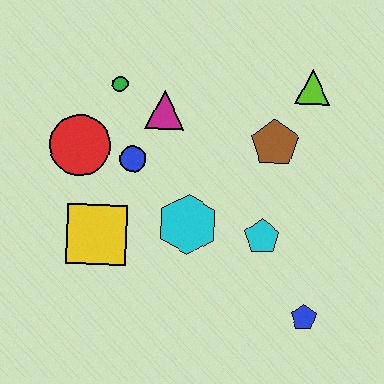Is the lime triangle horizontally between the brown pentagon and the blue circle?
No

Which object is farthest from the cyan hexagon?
The lime triangle is farthest from the cyan hexagon.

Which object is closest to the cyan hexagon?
The cyan pentagon is closest to the cyan hexagon.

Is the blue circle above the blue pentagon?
Yes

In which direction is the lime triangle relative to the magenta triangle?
The lime triangle is to the right of the magenta triangle.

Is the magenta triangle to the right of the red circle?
Yes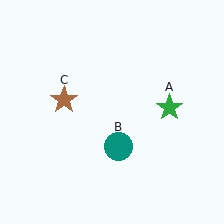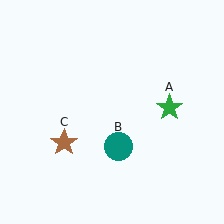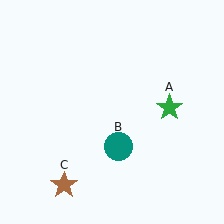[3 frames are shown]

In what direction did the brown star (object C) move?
The brown star (object C) moved down.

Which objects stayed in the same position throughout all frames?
Green star (object A) and teal circle (object B) remained stationary.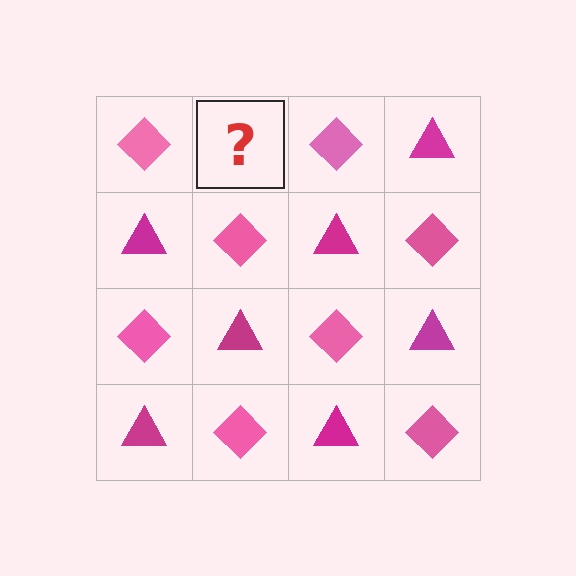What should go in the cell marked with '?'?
The missing cell should contain a magenta triangle.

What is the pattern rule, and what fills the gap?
The rule is that it alternates pink diamond and magenta triangle in a checkerboard pattern. The gap should be filled with a magenta triangle.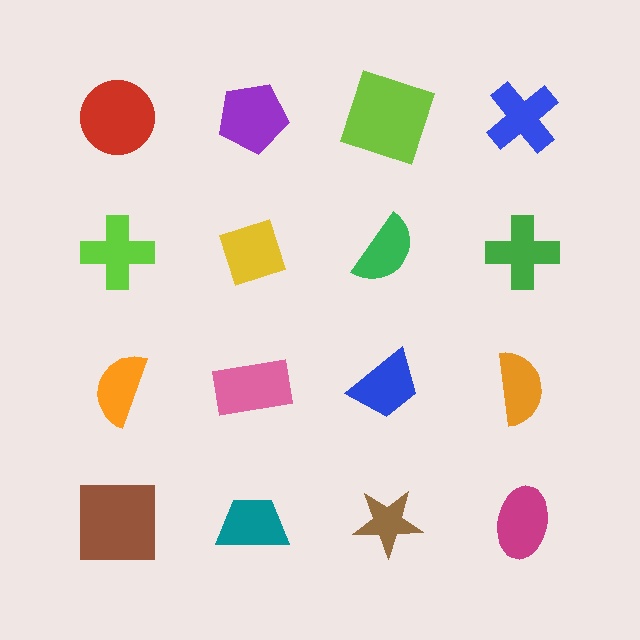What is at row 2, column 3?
A green semicircle.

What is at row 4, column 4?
A magenta ellipse.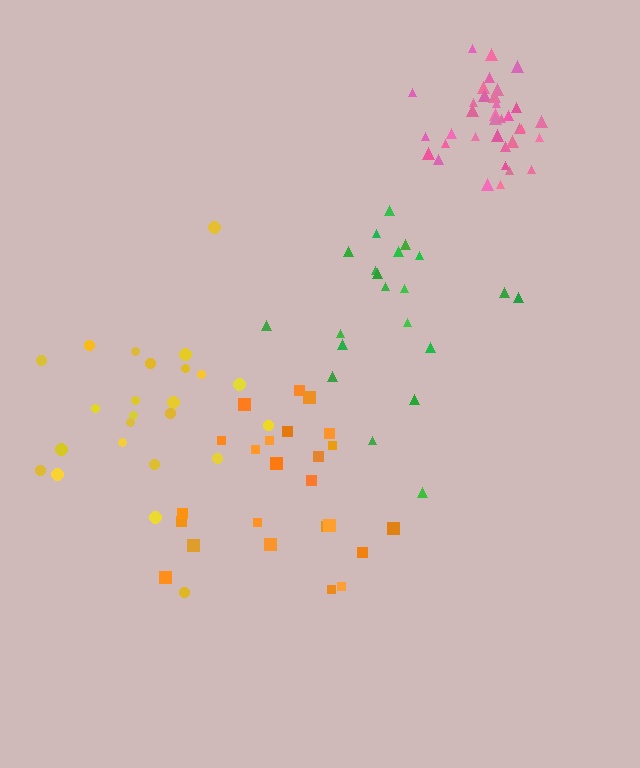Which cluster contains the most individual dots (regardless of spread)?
Pink (35).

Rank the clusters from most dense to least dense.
pink, green, yellow, orange.